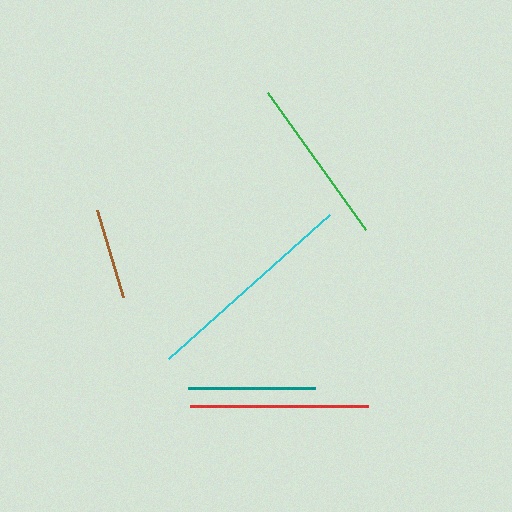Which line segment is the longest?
The cyan line is the longest at approximately 216 pixels.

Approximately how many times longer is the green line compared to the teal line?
The green line is approximately 1.3 times the length of the teal line.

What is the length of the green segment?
The green segment is approximately 168 pixels long.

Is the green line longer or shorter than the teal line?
The green line is longer than the teal line.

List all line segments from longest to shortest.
From longest to shortest: cyan, red, green, teal, brown.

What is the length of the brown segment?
The brown segment is approximately 91 pixels long.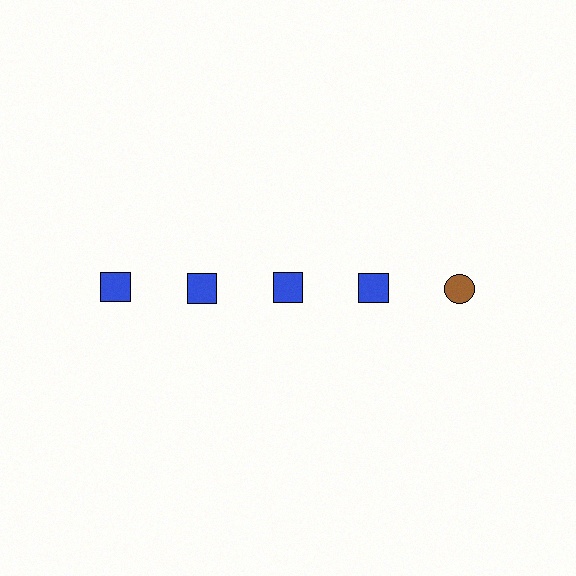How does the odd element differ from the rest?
It differs in both color (brown instead of blue) and shape (circle instead of square).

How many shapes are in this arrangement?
There are 5 shapes arranged in a grid pattern.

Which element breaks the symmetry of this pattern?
The brown circle in the top row, rightmost column breaks the symmetry. All other shapes are blue squares.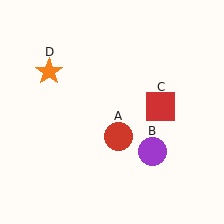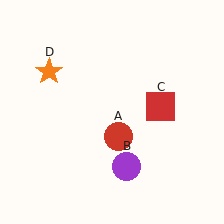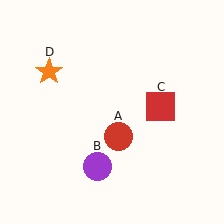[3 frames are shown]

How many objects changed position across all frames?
1 object changed position: purple circle (object B).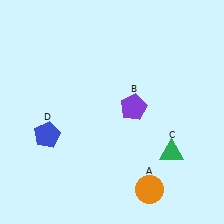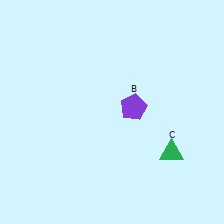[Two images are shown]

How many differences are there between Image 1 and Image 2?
There are 2 differences between the two images.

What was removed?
The orange circle (A), the blue pentagon (D) were removed in Image 2.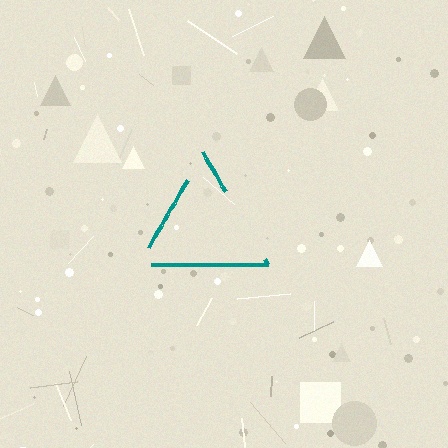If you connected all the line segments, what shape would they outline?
They would outline a triangle.